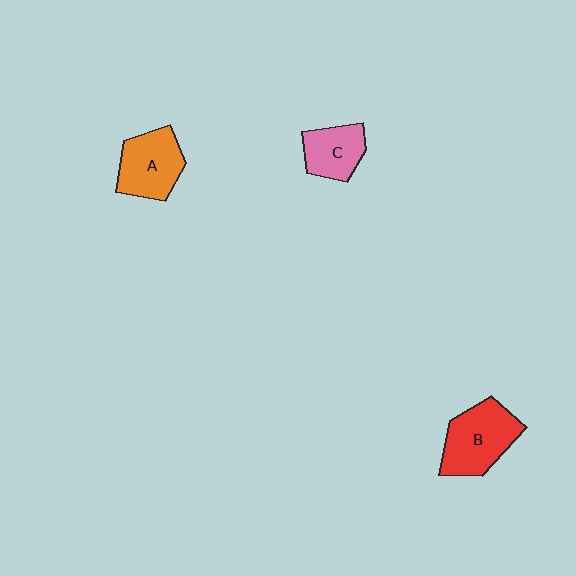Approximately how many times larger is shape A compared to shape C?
Approximately 1.3 times.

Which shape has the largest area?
Shape B (red).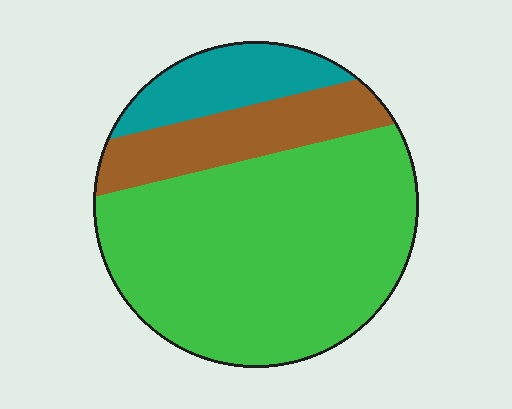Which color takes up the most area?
Green, at roughly 70%.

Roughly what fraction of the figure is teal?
Teal takes up about one eighth (1/8) of the figure.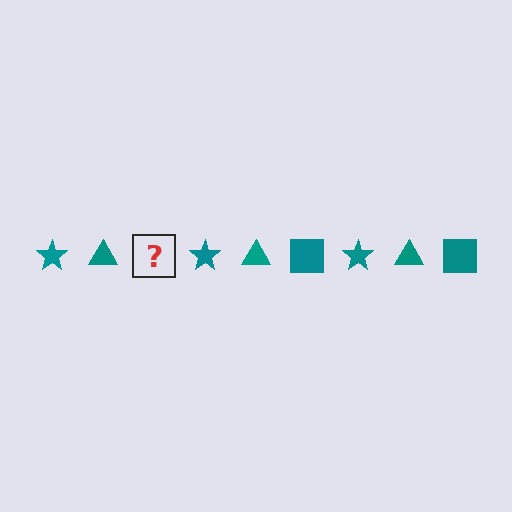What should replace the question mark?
The question mark should be replaced with a teal square.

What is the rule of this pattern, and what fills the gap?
The rule is that the pattern cycles through star, triangle, square shapes in teal. The gap should be filled with a teal square.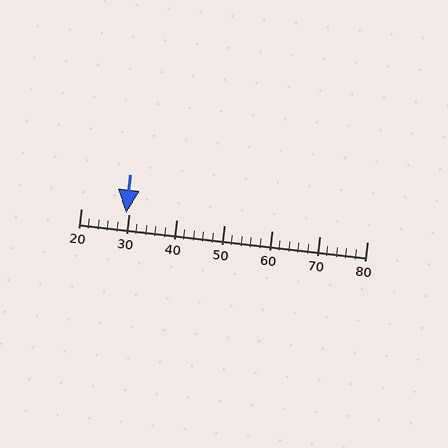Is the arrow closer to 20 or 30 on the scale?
The arrow is closer to 30.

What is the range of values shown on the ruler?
The ruler shows values from 20 to 80.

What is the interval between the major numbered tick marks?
The major tick marks are spaced 10 units apart.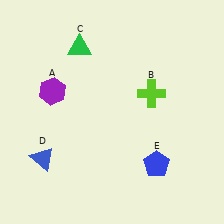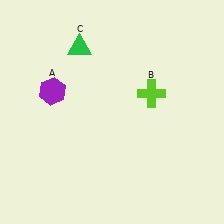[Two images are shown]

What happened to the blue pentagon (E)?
The blue pentagon (E) was removed in Image 2. It was in the bottom-right area of Image 1.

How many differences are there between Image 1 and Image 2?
There are 2 differences between the two images.